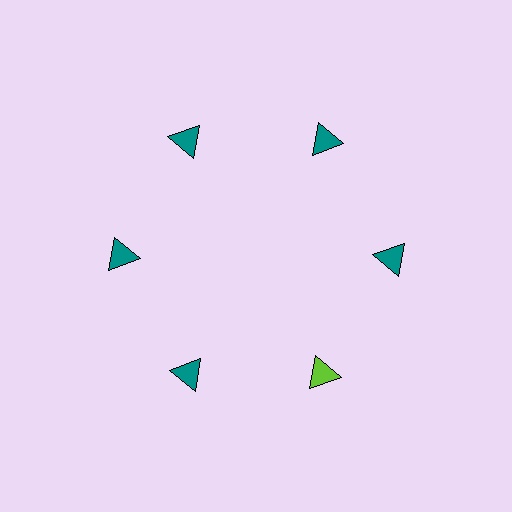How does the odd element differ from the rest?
It has a different color: lime instead of teal.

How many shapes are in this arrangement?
There are 6 shapes arranged in a ring pattern.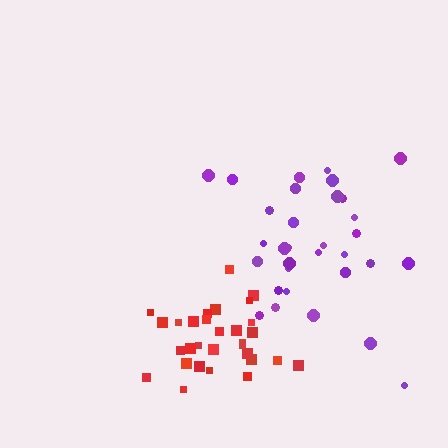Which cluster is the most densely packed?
Red.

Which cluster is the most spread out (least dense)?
Purple.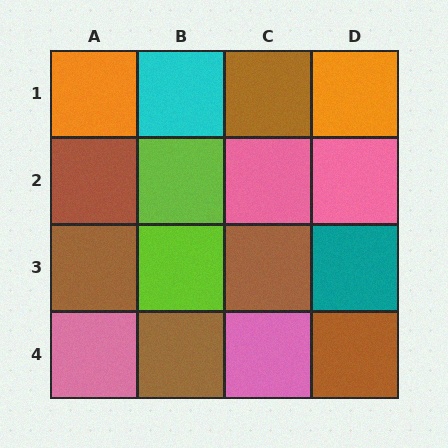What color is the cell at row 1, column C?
Brown.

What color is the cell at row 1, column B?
Cyan.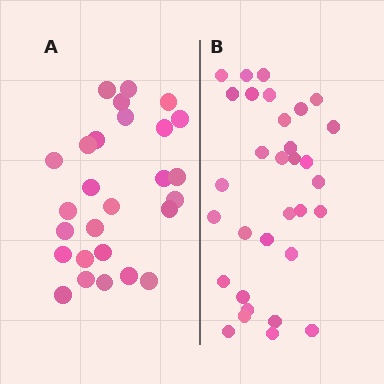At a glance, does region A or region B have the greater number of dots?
Region B (the right region) has more dots.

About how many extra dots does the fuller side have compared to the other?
Region B has about 5 more dots than region A.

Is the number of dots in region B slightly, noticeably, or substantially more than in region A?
Region B has only slightly more — the two regions are fairly close. The ratio is roughly 1.2 to 1.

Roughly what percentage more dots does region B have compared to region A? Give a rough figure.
About 20% more.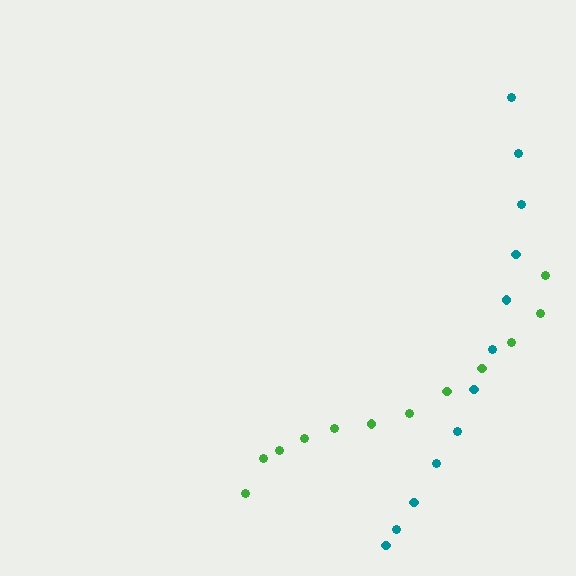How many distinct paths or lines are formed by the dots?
There are 2 distinct paths.